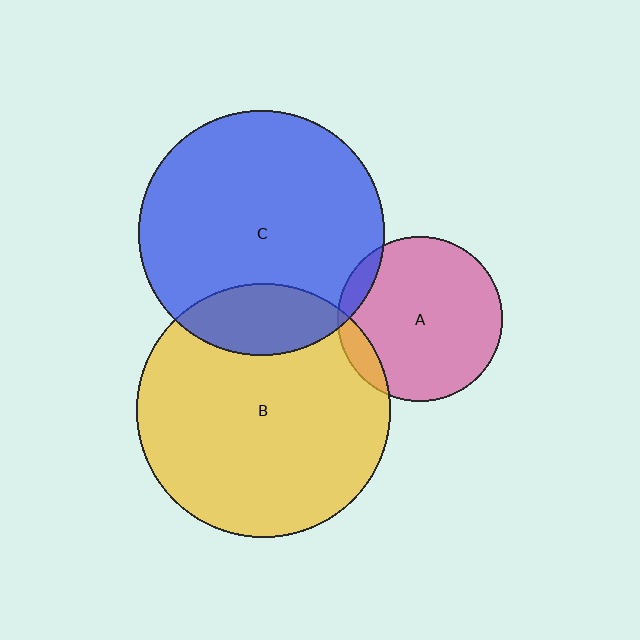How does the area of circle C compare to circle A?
Approximately 2.2 times.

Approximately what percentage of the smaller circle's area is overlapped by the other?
Approximately 20%.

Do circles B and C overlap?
Yes.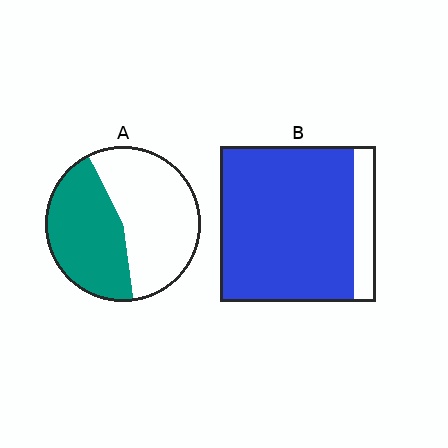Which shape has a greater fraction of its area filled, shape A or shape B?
Shape B.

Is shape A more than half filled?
No.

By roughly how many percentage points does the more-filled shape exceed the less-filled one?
By roughly 40 percentage points (B over A).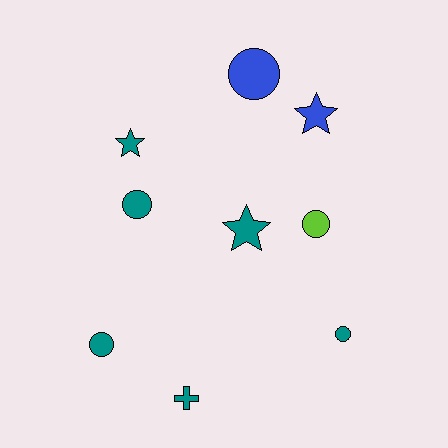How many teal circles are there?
There are 3 teal circles.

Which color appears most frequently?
Teal, with 6 objects.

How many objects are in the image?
There are 9 objects.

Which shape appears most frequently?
Circle, with 5 objects.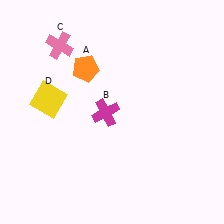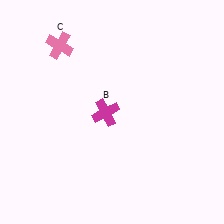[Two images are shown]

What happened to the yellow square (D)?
The yellow square (D) was removed in Image 2. It was in the top-left area of Image 1.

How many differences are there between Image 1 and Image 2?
There are 2 differences between the two images.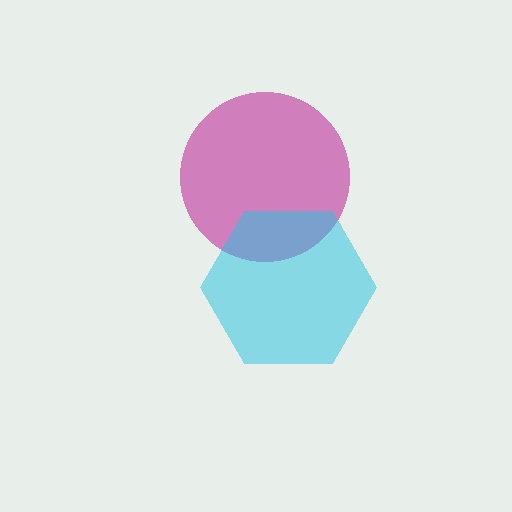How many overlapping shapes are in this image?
There are 2 overlapping shapes in the image.